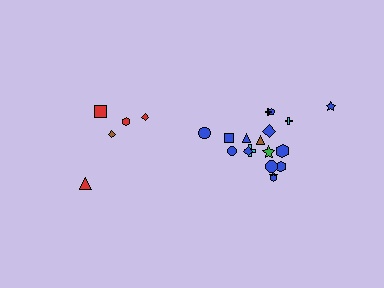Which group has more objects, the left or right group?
The right group.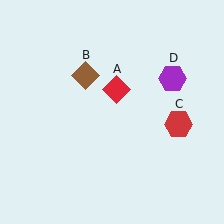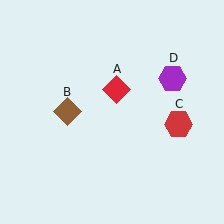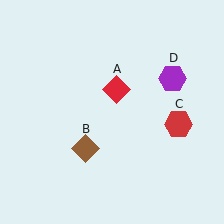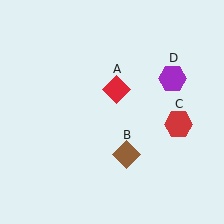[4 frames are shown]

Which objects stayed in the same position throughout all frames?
Red diamond (object A) and red hexagon (object C) and purple hexagon (object D) remained stationary.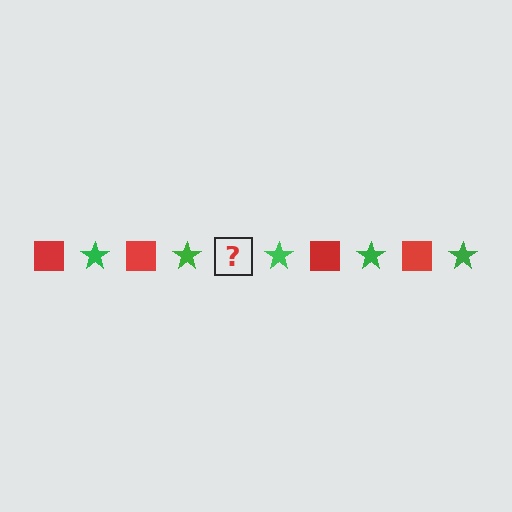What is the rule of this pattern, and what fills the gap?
The rule is that the pattern alternates between red square and green star. The gap should be filled with a red square.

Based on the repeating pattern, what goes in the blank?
The blank should be a red square.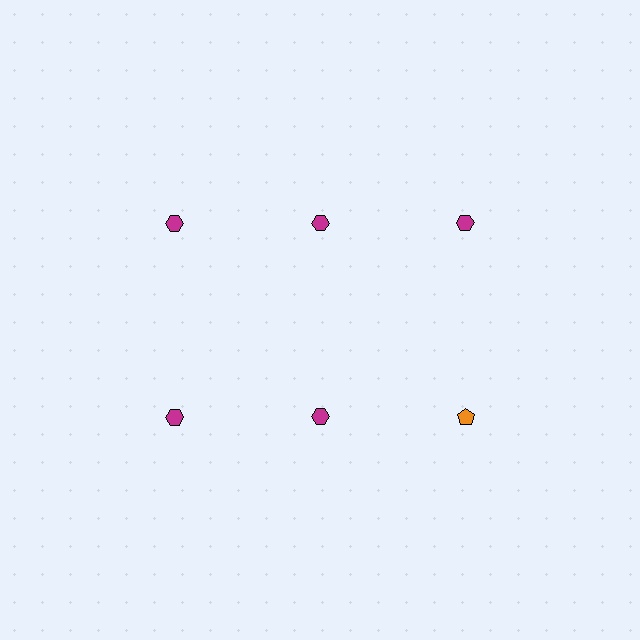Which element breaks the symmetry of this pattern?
The orange pentagon in the second row, center column breaks the symmetry. All other shapes are magenta hexagons.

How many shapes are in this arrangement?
There are 6 shapes arranged in a grid pattern.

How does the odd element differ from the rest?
It differs in both color (orange instead of magenta) and shape (pentagon instead of hexagon).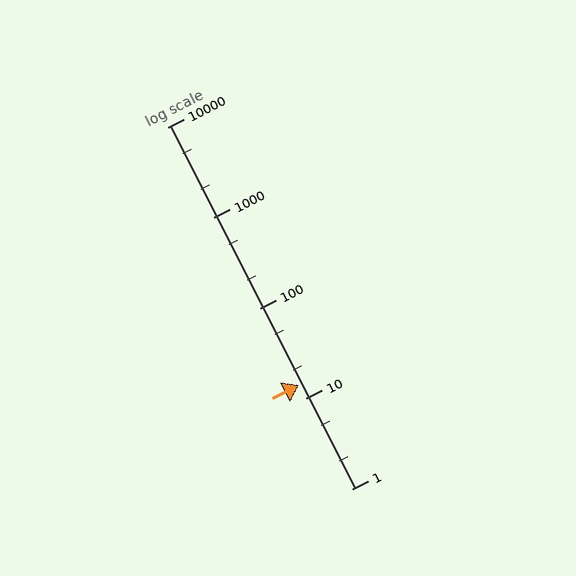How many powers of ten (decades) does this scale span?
The scale spans 4 decades, from 1 to 10000.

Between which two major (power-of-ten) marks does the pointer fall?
The pointer is between 10 and 100.